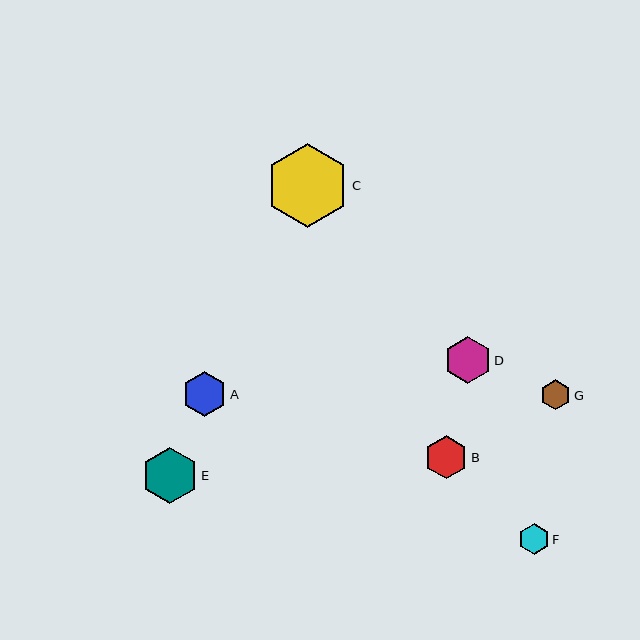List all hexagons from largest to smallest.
From largest to smallest: C, E, D, A, B, F, G.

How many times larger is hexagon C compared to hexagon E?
Hexagon C is approximately 1.5 times the size of hexagon E.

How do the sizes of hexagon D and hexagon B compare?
Hexagon D and hexagon B are approximately the same size.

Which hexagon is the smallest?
Hexagon G is the smallest with a size of approximately 30 pixels.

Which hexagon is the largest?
Hexagon C is the largest with a size of approximately 84 pixels.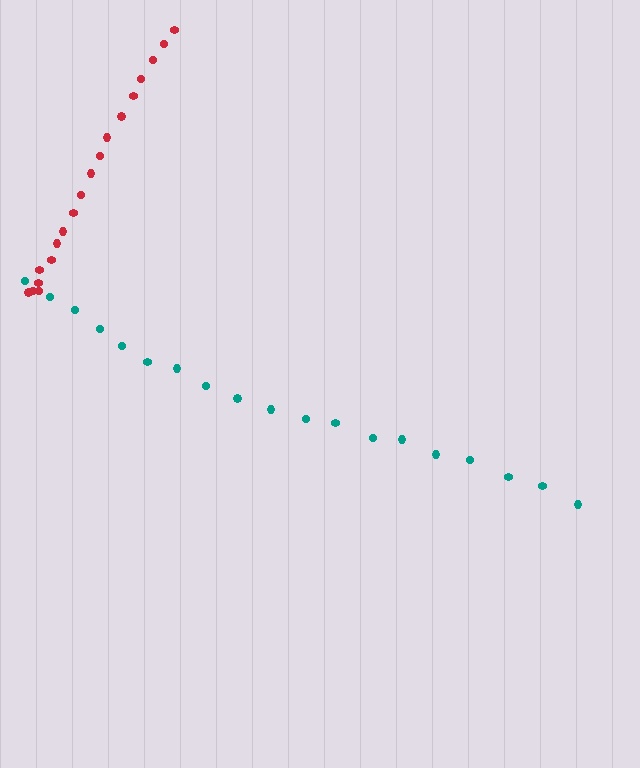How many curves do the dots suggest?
There are 2 distinct paths.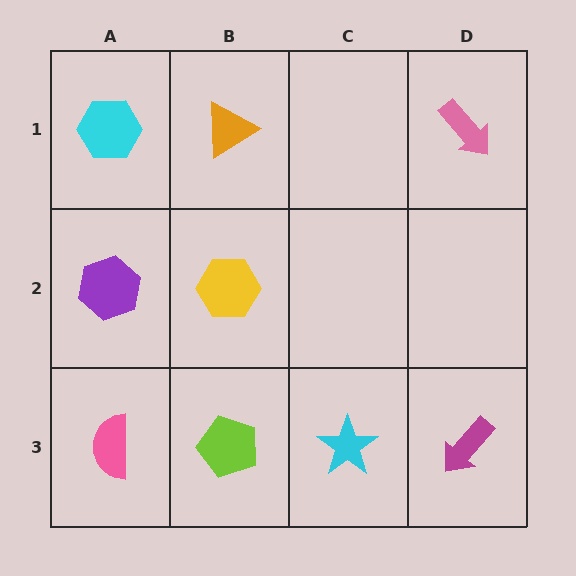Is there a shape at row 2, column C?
No, that cell is empty.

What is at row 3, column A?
A pink semicircle.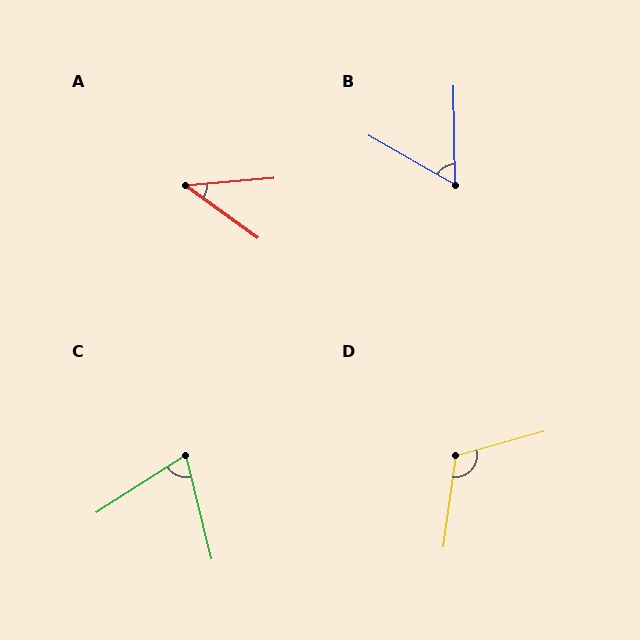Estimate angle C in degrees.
Approximately 71 degrees.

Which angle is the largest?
D, at approximately 113 degrees.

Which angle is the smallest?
A, at approximately 41 degrees.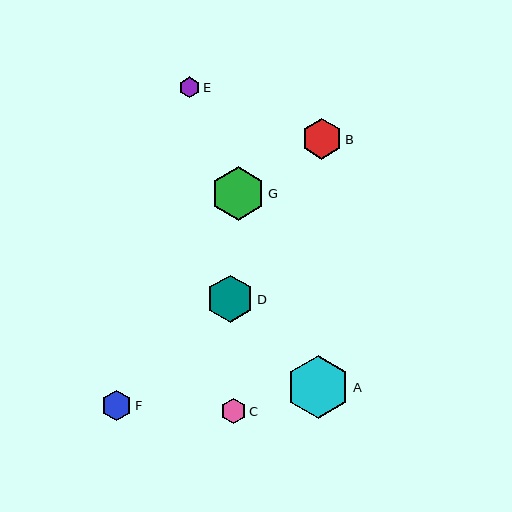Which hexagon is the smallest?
Hexagon E is the smallest with a size of approximately 21 pixels.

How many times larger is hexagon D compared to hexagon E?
Hexagon D is approximately 2.3 times the size of hexagon E.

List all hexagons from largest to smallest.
From largest to smallest: A, G, D, B, F, C, E.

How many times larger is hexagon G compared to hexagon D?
Hexagon G is approximately 1.1 times the size of hexagon D.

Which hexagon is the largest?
Hexagon A is the largest with a size of approximately 63 pixels.